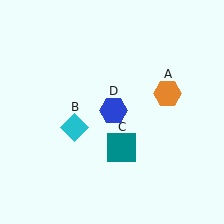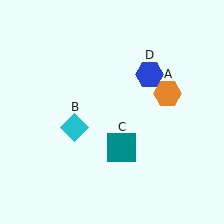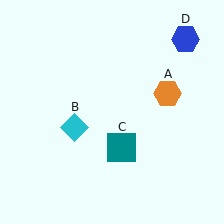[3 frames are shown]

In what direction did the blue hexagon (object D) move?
The blue hexagon (object D) moved up and to the right.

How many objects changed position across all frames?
1 object changed position: blue hexagon (object D).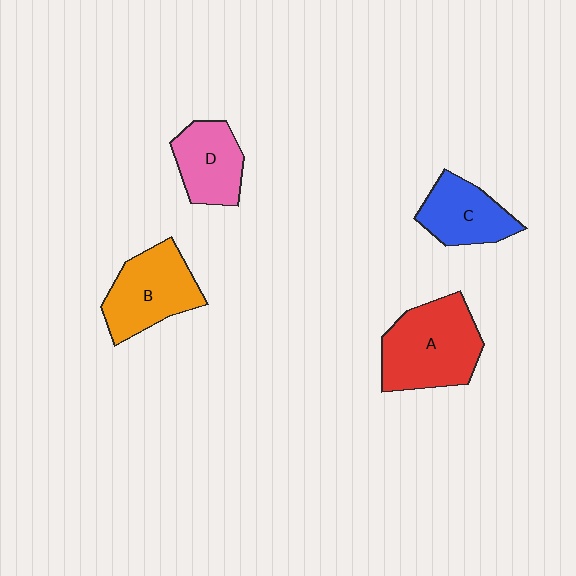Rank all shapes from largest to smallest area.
From largest to smallest: A (red), B (orange), C (blue), D (pink).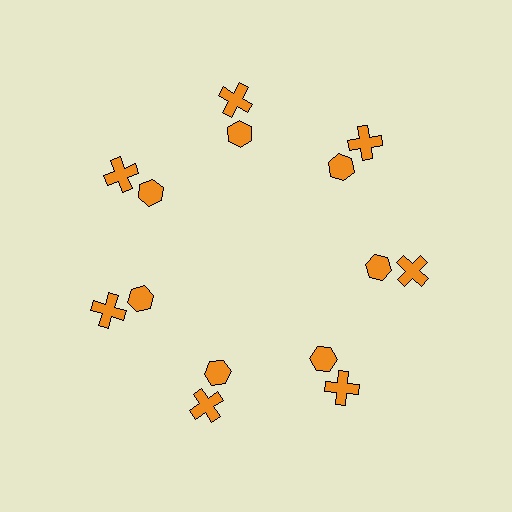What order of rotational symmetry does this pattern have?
This pattern has 7-fold rotational symmetry.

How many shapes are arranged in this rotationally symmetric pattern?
There are 14 shapes, arranged in 7 groups of 2.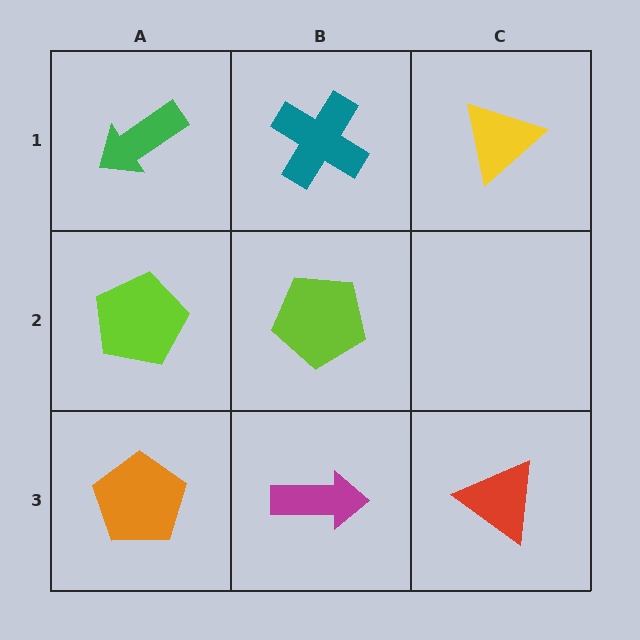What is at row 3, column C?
A red triangle.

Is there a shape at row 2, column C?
No, that cell is empty.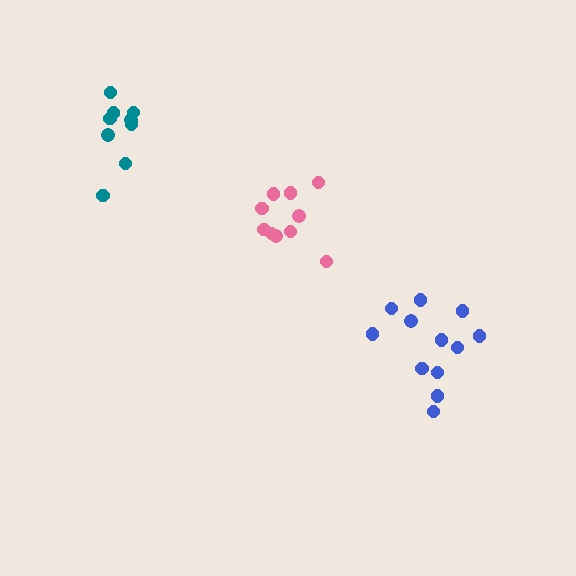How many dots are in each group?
Group 1: 10 dots, Group 2: 9 dots, Group 3: 12 dots (31 total).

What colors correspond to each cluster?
The clusters are colored: pink, teal, blue.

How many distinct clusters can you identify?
There are 3 distinct clusters.